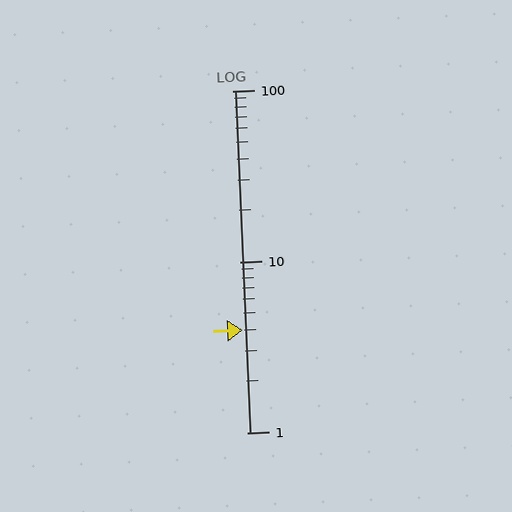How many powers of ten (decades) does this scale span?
The scale spans 2 decades, from 1 to 100.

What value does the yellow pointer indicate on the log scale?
The pointer indicates approximately 4.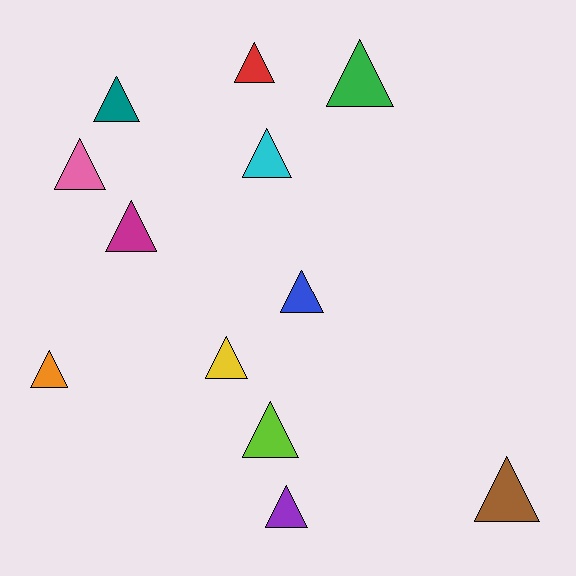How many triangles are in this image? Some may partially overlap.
There are 12 triangles.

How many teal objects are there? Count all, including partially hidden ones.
There is 1 teal object.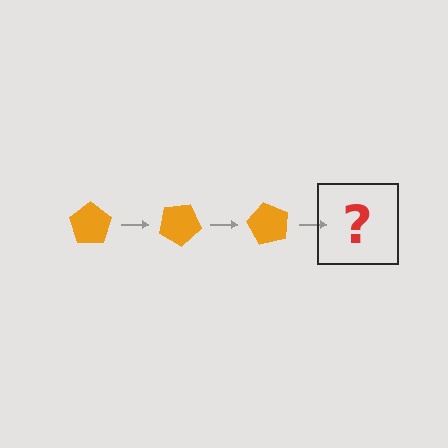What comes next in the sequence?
The next element should be an orange pentagon rotated 90 degrees.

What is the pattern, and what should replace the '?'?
The pattern is that the pentagon rotates 30 degrees each step. The '?' should be an orange pentagon rotated 90 degrees.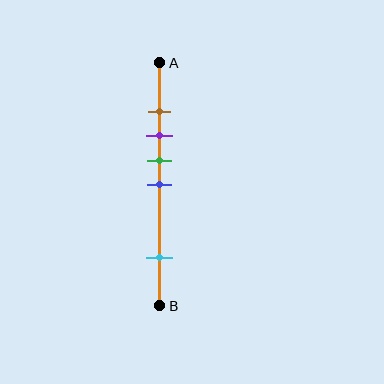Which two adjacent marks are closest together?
The brown and purple marks are the closest adjacent pair.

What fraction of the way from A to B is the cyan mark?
The cyan mark is approximately 80% (0.8) of the way from A to B.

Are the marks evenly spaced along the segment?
No, the marks are not evenly spaced.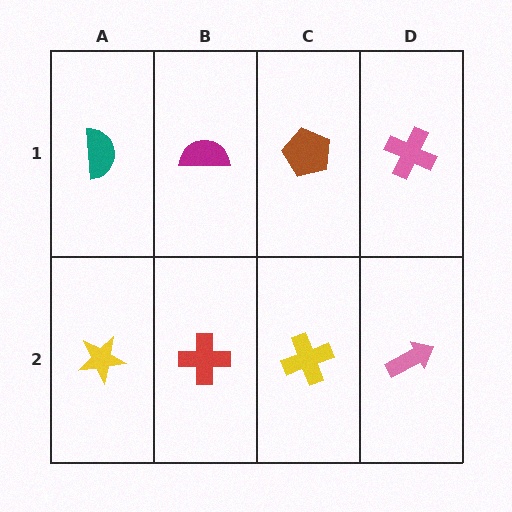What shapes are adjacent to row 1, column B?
A red cross (row 2, column B), a teal semicircle (row 1, column A), a brown pentagon (row 1, column C).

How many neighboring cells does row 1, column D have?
2.